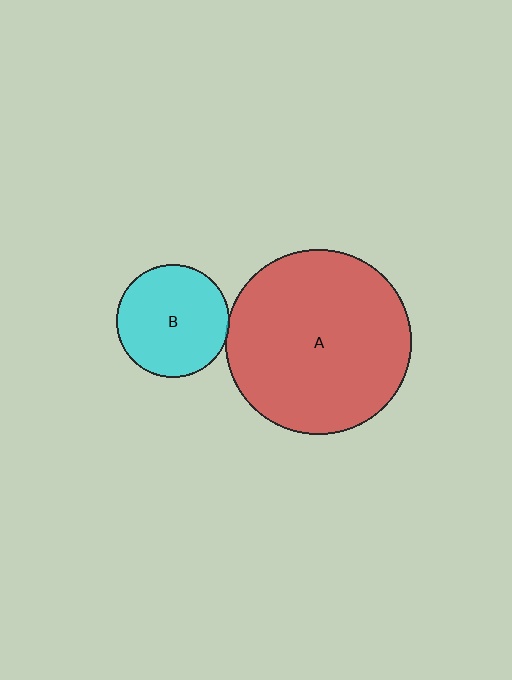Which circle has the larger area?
Circle A (red).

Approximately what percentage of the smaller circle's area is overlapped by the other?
Approximately 5%.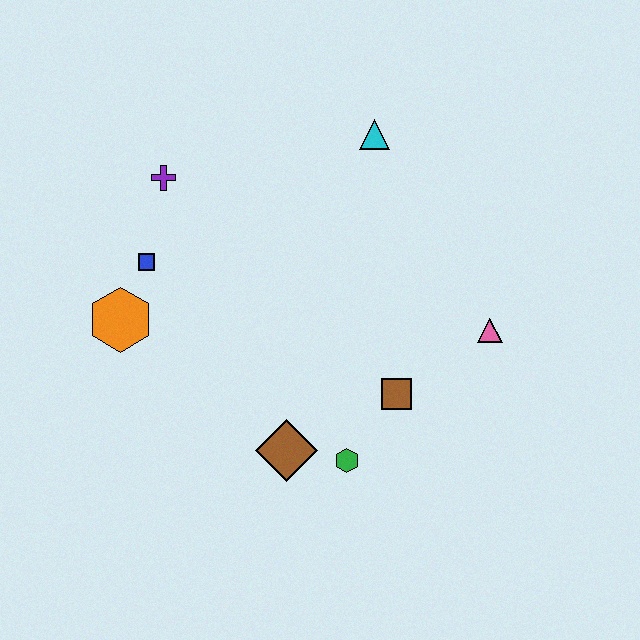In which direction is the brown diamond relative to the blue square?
The brown diamond is below the blue square.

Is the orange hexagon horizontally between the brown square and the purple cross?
No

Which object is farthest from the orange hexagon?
The pink triangle is farthest from the orange hexagon.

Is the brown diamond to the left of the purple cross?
No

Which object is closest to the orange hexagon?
The blue square is closest to the orange hexagon.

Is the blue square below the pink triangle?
No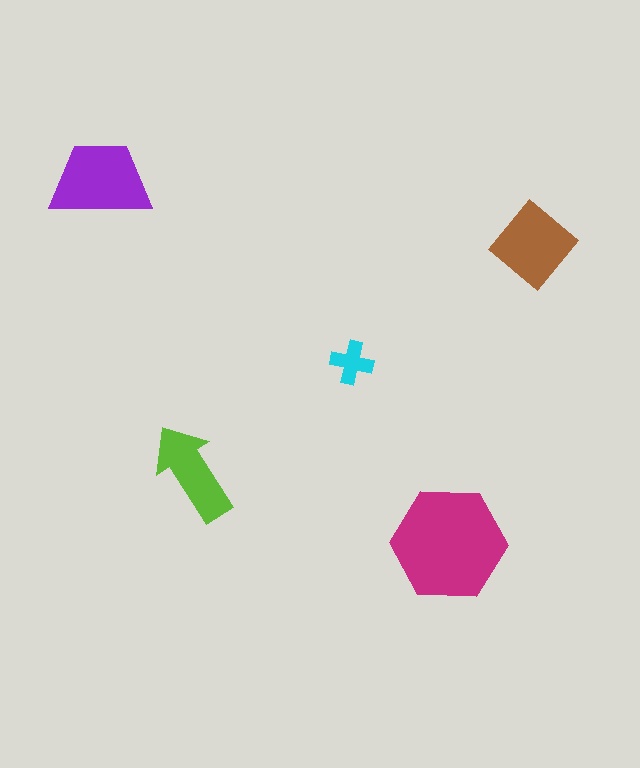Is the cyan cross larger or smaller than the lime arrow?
Smaller.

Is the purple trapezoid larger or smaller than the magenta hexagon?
Smaller.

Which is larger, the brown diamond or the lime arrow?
The brown diamond.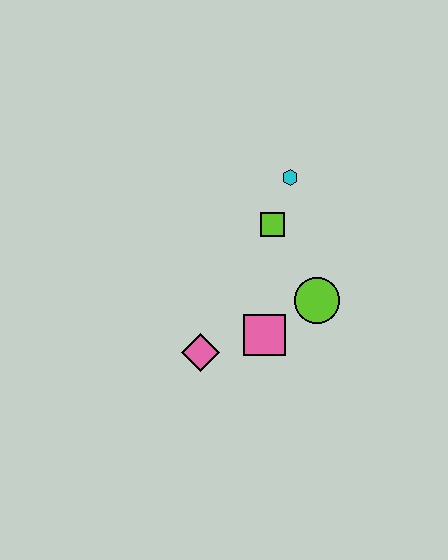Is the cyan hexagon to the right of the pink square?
Yes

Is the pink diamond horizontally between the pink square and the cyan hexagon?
No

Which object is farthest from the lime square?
The pink diamond is farthest from the lime square.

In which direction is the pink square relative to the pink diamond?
The pink square is to the right of the pink diamond.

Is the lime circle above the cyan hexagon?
No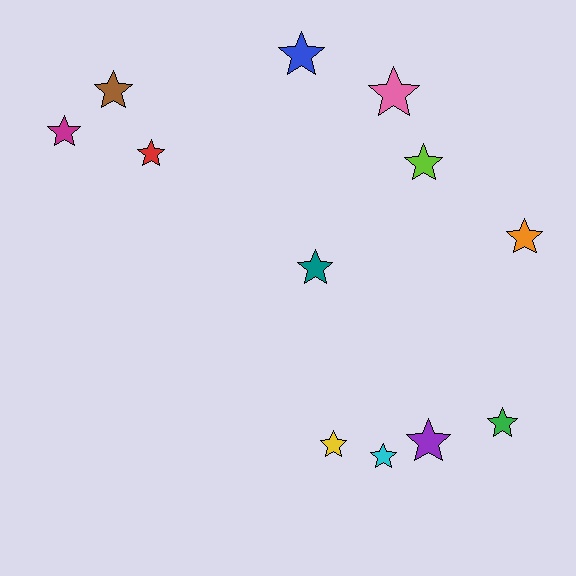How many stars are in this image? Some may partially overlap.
There are 12 stars.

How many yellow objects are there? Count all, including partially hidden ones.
There is 1 yellow object.